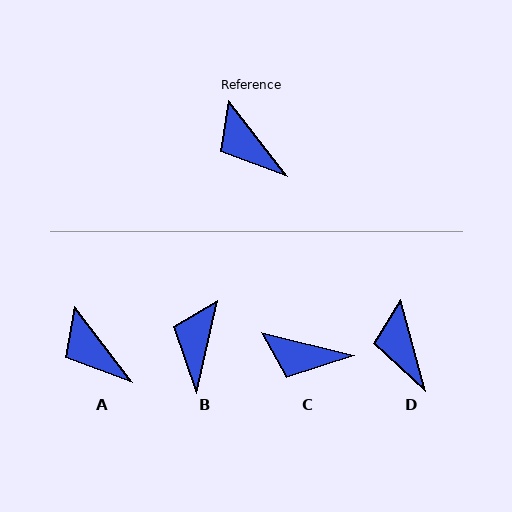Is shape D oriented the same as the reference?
No, it is off by about 22 degrees.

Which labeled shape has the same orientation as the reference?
A.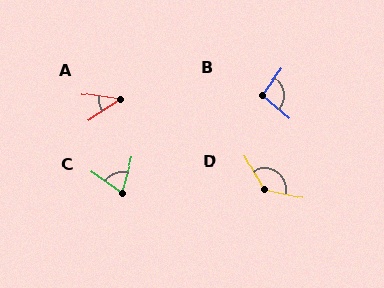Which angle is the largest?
D, at approximately 132 degrees.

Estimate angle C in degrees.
Approximately 71 degrees.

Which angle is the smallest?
A, at approximately 42 degrees.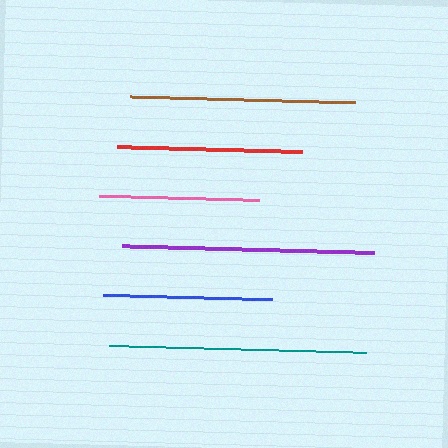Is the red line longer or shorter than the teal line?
The teal line is longer than the red line.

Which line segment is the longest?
The teal line is the longest at approximately 257 pixels.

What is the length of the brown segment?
The brown segment is approximately 226 pixels long.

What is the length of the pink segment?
The pink segment is approximately 160 pixels long.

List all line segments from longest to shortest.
From longest to shortest: teal, purple, brown, red, blue, pink.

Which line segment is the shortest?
The pink line is the shortest at approximately 160 pixels.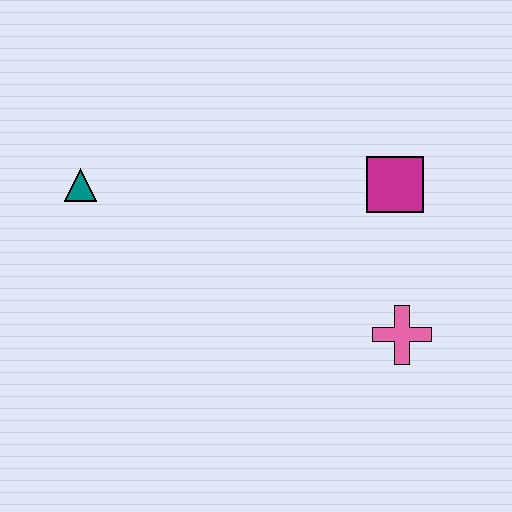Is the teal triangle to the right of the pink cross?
No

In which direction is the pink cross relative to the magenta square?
The pink cross is below the magenta square.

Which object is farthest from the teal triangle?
The pink cross is farthest from the teal triangle.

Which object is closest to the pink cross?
The magenta square is closest to the pink cross.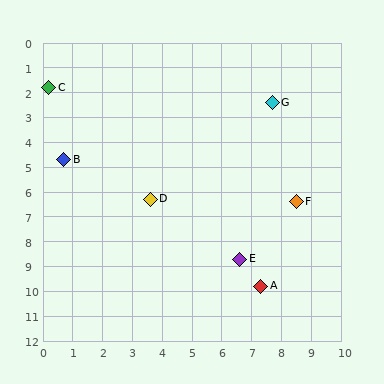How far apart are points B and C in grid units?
Points B and C are about 2.9 grid units apart.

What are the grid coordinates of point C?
Point C is at approximately (0.2, 1.8).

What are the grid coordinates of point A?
Point A is at approximately (7.3, 9.8).